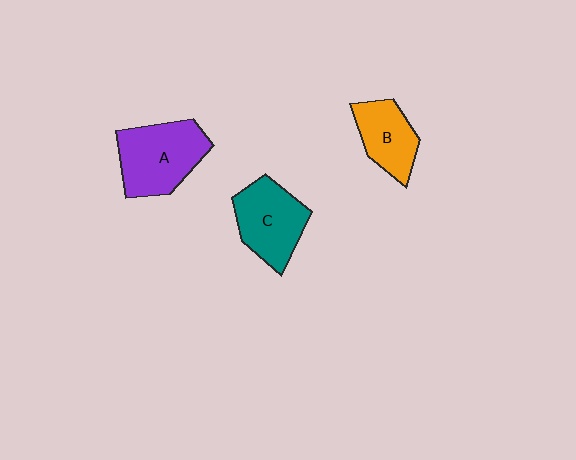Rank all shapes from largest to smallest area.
From largest to smallest: A (purple), C (teal), B (orange).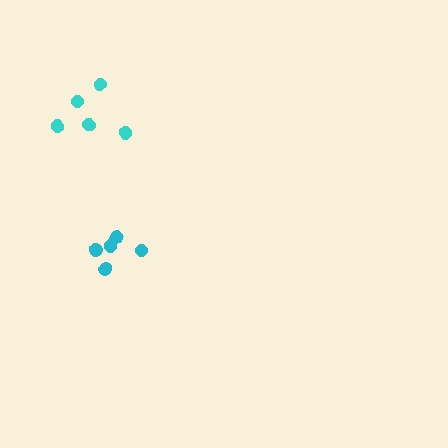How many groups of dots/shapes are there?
There are 2 groups.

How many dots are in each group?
Group 1: 6 dots, Group 2: 5 dots (11 total).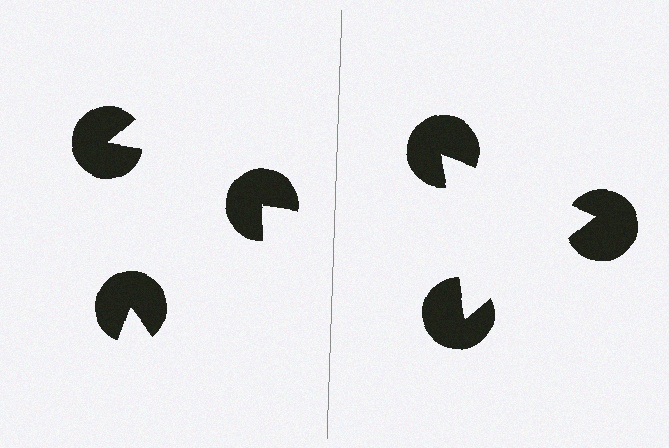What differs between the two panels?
The pac-man discs are positioned identically on both sides; only the wedge orientations differ. On the right they align to a triangle; on the left they are misaligned.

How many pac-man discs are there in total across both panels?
6 — 3 on each side.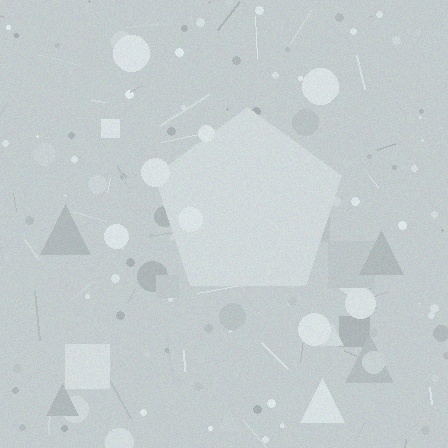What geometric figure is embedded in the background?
A pentagon is embedded in the background.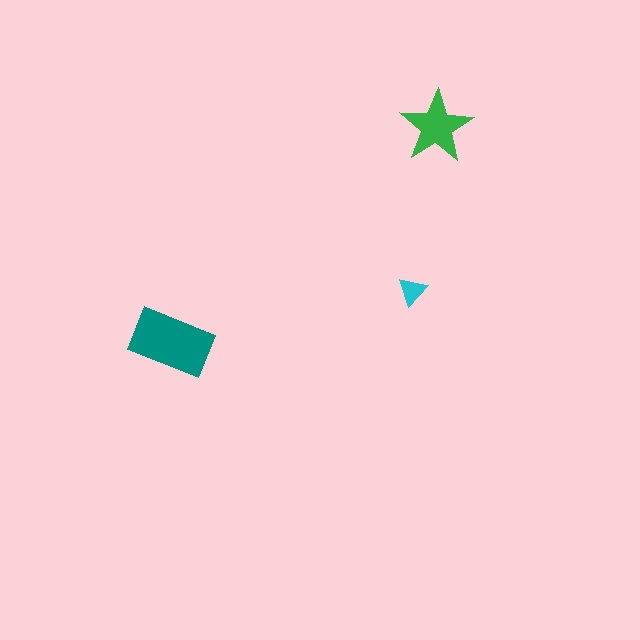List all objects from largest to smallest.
The teal rectangle, the green star, the cyan triangle.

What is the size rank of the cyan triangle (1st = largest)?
3rd.